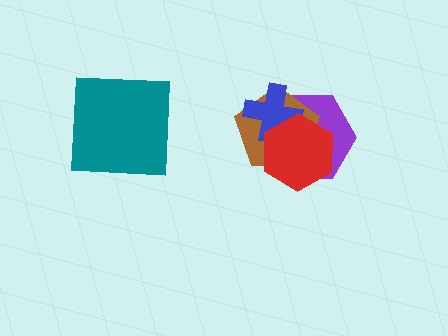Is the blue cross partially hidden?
Yes, it is partially covered by another shape.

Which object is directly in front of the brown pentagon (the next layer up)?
The blue cross is directly in front of the brown pentagon.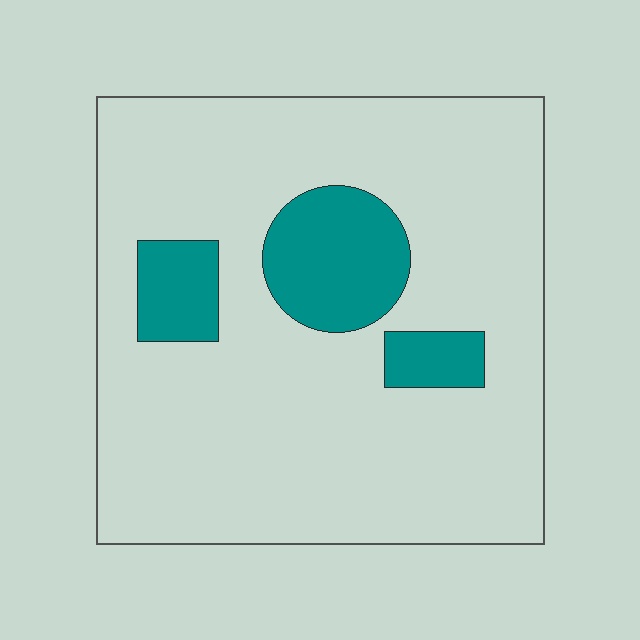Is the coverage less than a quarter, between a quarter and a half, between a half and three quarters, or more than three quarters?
Less than a quarter.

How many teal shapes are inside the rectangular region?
3.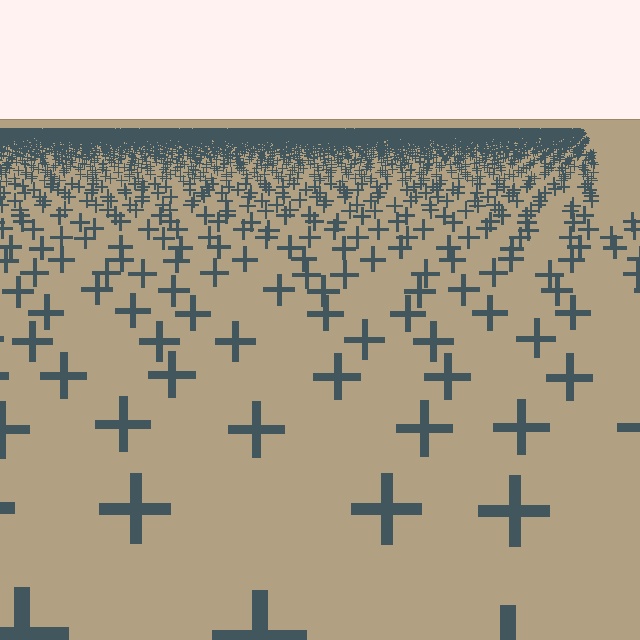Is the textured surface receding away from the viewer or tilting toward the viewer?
The surface is receding away from the viewer. Texture elements get smaller and denser toward the top.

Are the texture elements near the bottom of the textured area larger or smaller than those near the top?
Larger. Near the bottom, elements are closer to the viewer and appear at a bigger on-screen size.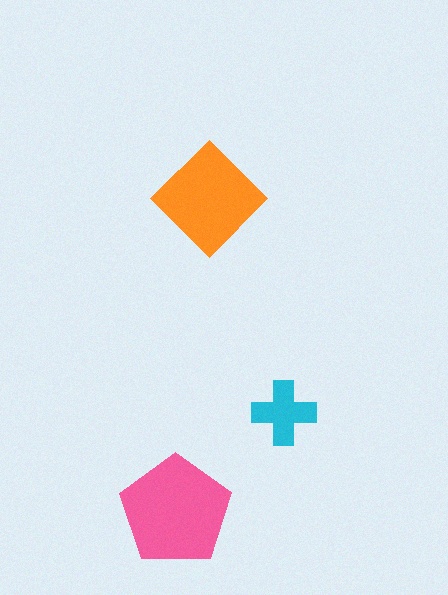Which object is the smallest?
The cyan cross.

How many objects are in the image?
There are 3 objects in the image.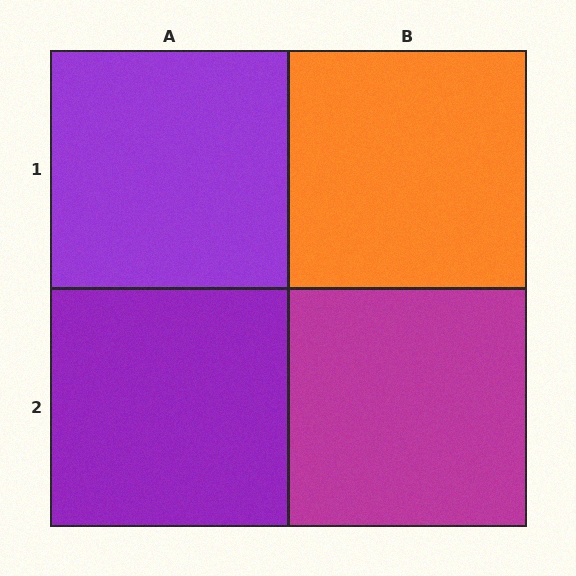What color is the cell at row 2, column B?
Magenta.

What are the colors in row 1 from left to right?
Purple, orange.